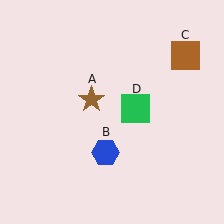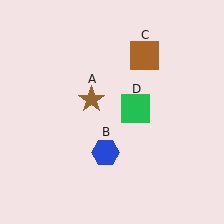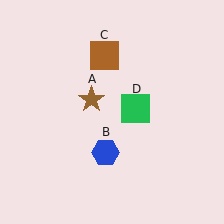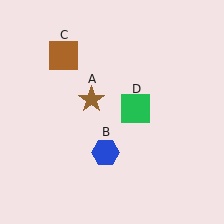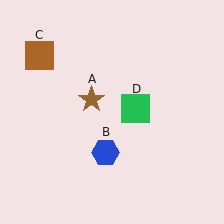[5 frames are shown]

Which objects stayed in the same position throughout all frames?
Brown star (object A) and blue hexagon (object B) and green square (object D) remained stationary.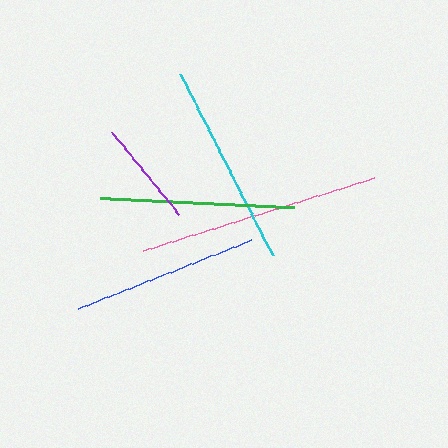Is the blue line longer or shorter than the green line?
The green line is longer than the blue line.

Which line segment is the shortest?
The purple line is the shortest at approximately 106 pixels.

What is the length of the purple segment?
The purple segment is approximately 106 pixels long.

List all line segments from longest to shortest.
From longest to shortest: pink, cyan, green, blue, purple.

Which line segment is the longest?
The pink line is the longest at approximately 243 pixels.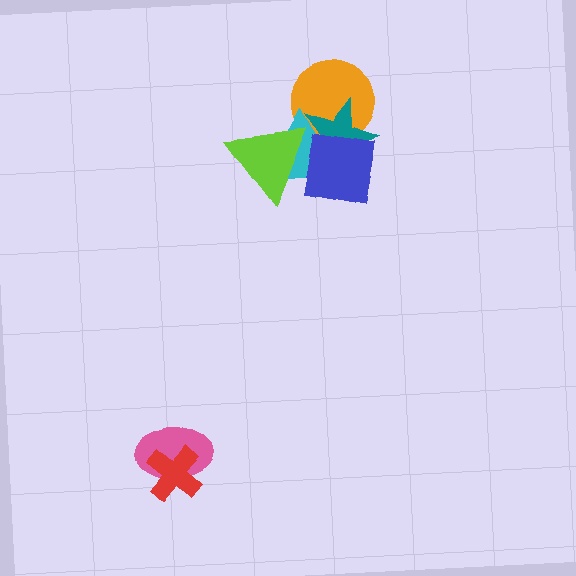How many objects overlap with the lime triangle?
3 objects overlap with the lime triangle.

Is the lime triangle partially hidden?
Yes, it is partially covered by another shape.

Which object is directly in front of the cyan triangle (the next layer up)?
The lime triangle is directly in front of the cyan triangle.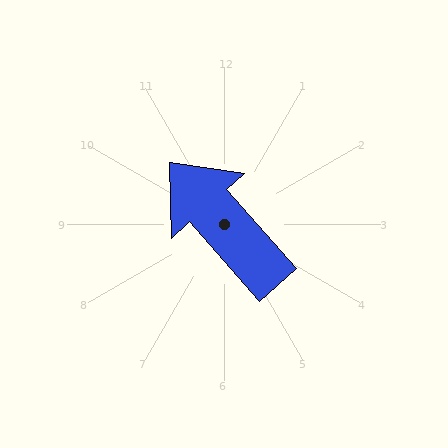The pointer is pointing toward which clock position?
Roughly 11 o'clock.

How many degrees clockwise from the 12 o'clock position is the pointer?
Approximately 318 degrees.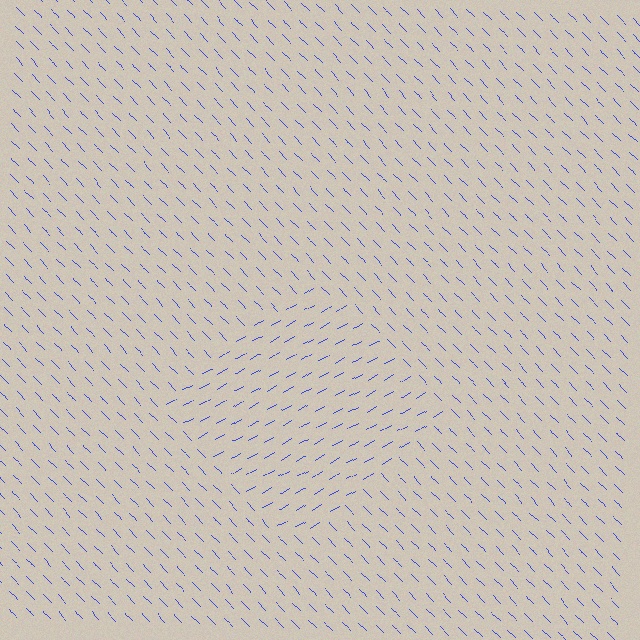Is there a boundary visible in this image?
Yes, there is a texture boundary formed by a change in line orientation.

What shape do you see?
I see a diamond.